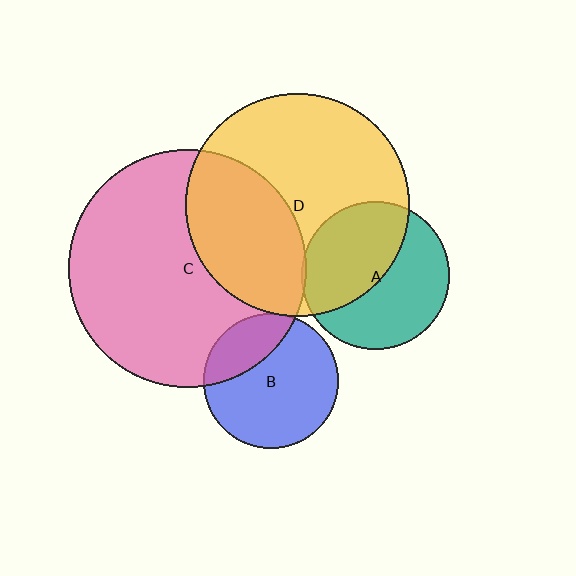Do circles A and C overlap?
Yes.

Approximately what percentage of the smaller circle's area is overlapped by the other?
Approximately 5%.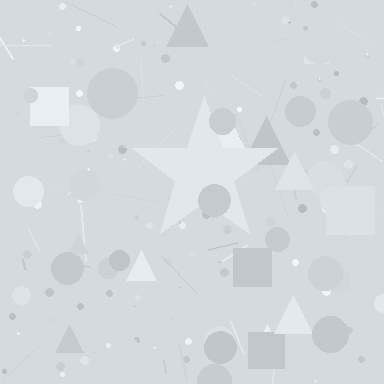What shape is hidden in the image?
A star is hidden in the image.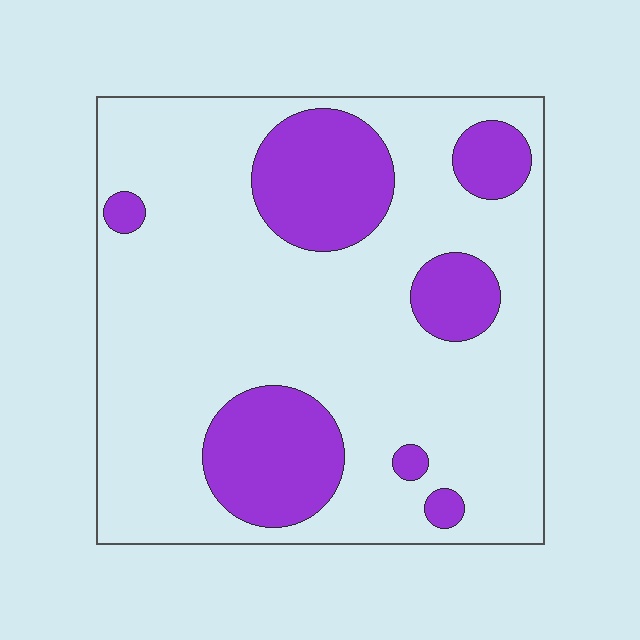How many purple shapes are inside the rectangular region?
7.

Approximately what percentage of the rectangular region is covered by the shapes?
Approximately 25%.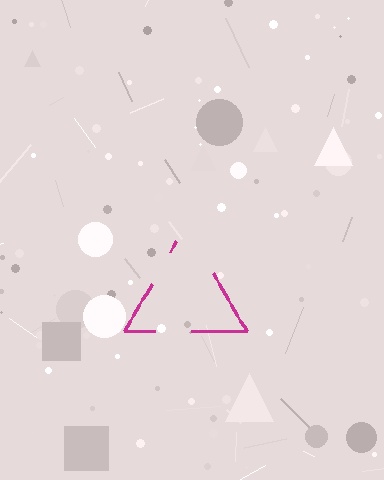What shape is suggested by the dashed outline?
The dashed outline suggests a triangle.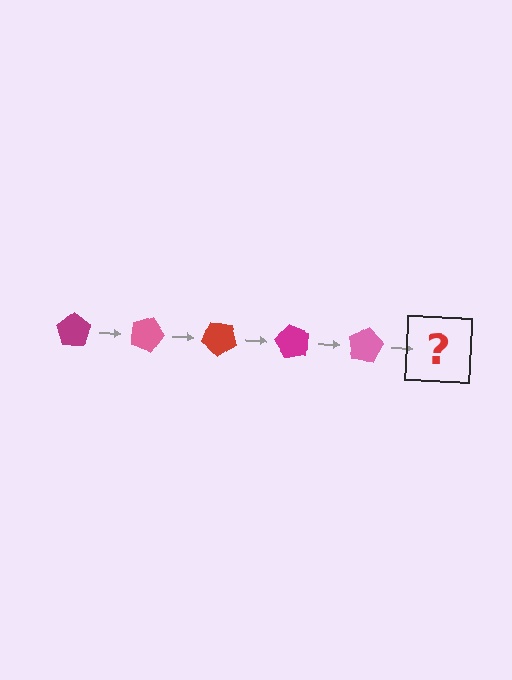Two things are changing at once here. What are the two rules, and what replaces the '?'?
The two rules are that it rotates 20 degrees each step and the color cycles through magenta, pink, and red. The '?' should be a red pentagon, rotated 100 degrees from the start.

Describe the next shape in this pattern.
It should be a red pentagon, rotated 100 degrees from the start.